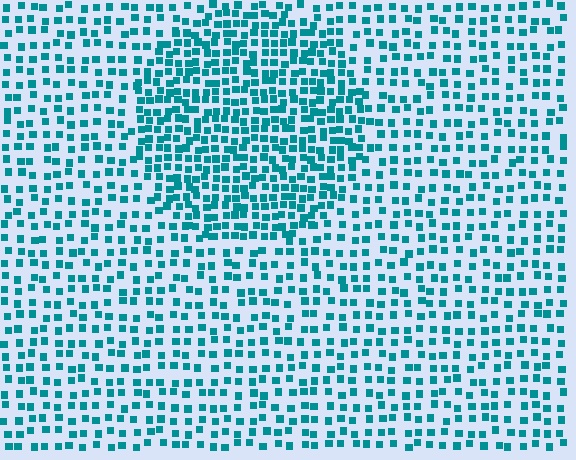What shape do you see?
I see a circle.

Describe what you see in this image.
The image contains small teal elements arranged at two different densities. A circle-shaped region is visible where the elements are more densely packed than the surrounding area.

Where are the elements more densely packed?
The elements are more densely packed inside the circle boundary.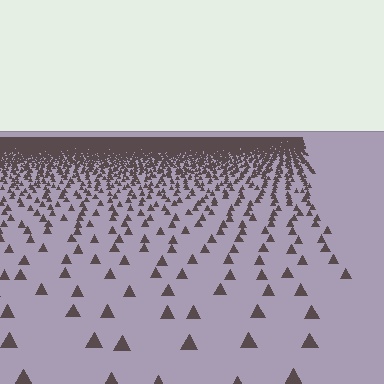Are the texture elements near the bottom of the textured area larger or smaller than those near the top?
Larger. Near the bottom, elements are closer to the viewer and appear at a bigger on-screen size.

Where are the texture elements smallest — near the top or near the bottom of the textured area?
Near the top.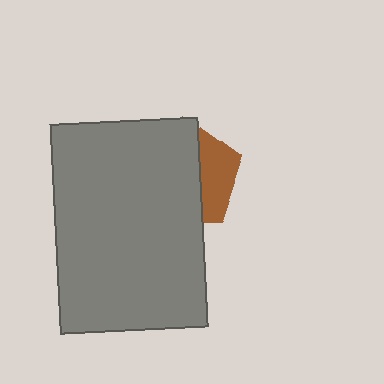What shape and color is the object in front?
The object in front is a gray rectangle.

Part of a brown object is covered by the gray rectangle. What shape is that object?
It is a pentagon.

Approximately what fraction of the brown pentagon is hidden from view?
Roughly 68% of the brown pentagon is hidden behind the gray rectangle.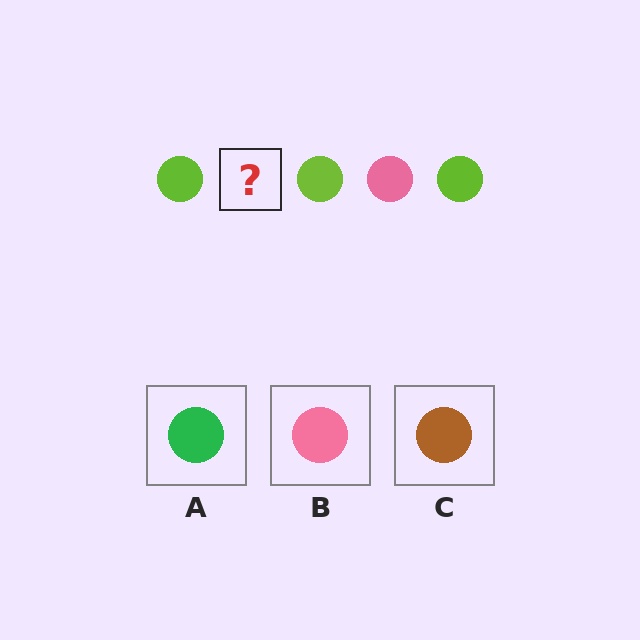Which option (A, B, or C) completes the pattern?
B.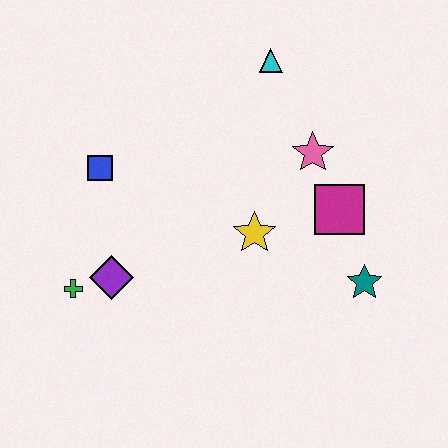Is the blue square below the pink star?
Yes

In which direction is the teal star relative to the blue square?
The teal star is to the right of the blue square.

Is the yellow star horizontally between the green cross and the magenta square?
Yes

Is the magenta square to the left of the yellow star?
No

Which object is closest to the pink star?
The magenta square is closest to the pink star.